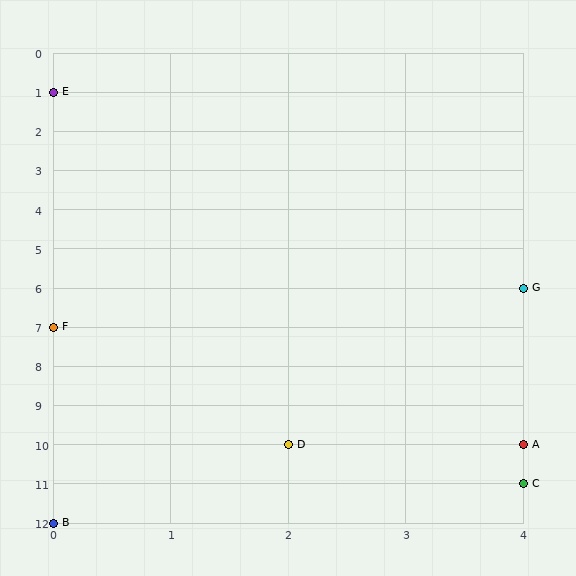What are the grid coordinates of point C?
Point C is at grid coordinates (4, 11).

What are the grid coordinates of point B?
Point B is at grid coordinates (0, 12).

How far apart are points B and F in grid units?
Points B and F are 5 rows apart.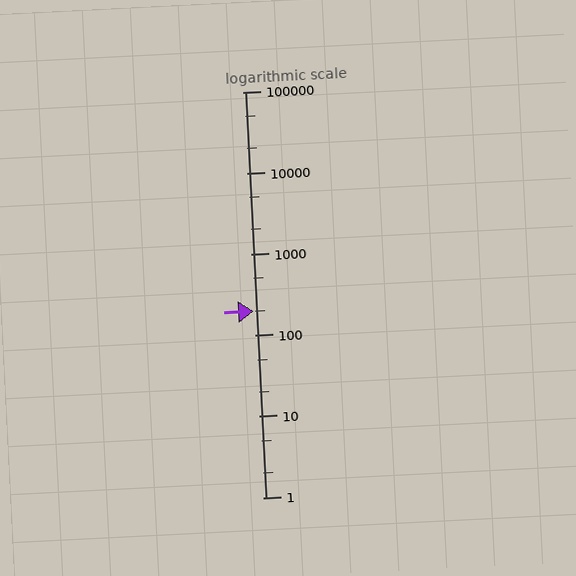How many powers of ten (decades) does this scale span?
The scale spans 5 decades, from 1 to 100000.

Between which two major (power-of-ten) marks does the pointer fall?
The pointer is between 100 and 1000.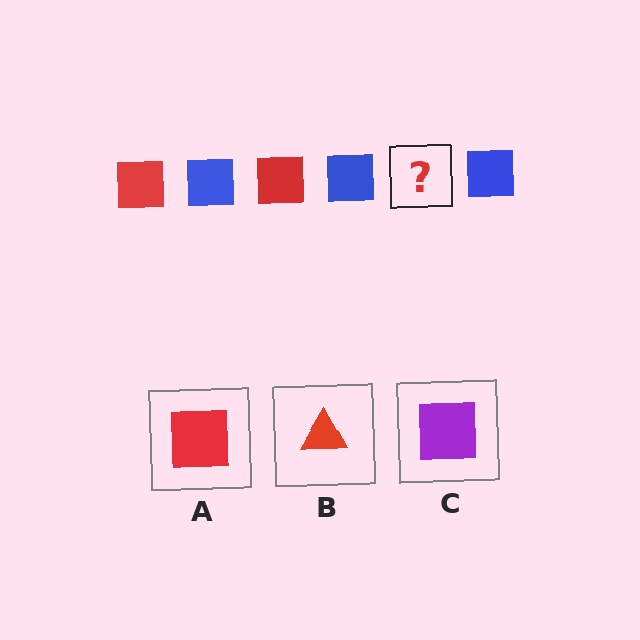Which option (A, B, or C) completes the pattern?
A.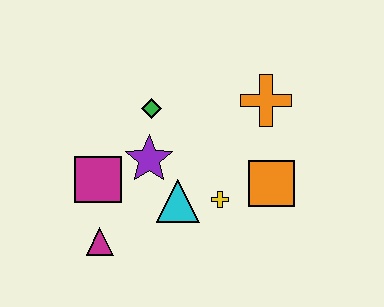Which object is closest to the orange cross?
The orange square is closest to the orange cross.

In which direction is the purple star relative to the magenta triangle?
The purple star is above the magenta triangle.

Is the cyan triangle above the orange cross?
No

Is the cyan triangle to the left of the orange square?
Yes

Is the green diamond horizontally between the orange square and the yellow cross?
No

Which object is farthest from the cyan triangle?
The orange cross is farthest from the cyan triangle.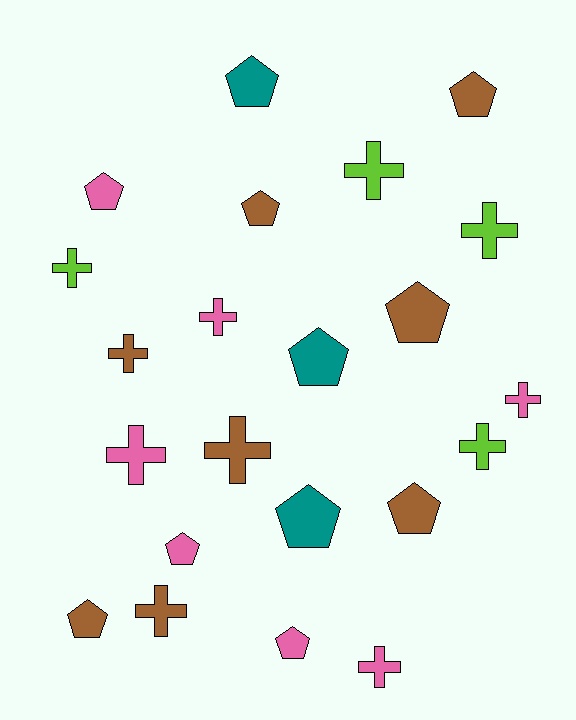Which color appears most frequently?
Brown, with 8 objects.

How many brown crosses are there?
There are 3 brown crosses.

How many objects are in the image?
There are 22 objects.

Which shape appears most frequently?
Pentagon, with 11 objects.